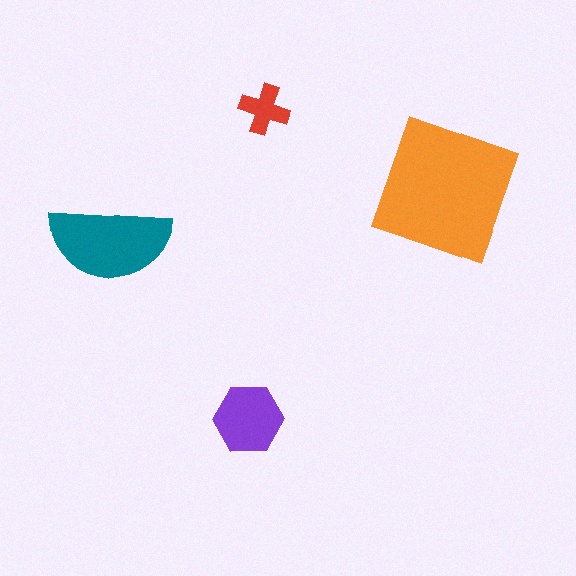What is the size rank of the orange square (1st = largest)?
1st.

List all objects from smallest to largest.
The red cross, the purple hexagon, the teal semicircle, the orange square.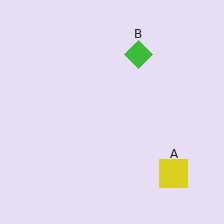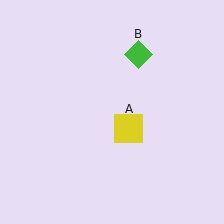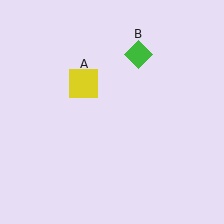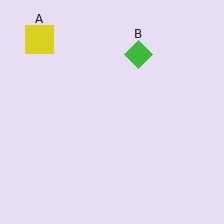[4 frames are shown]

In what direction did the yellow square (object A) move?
The yellow square (object A) moved up and to the left.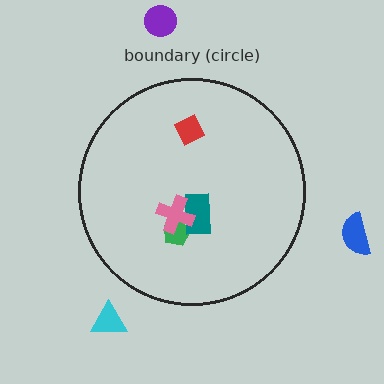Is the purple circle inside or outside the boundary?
Outside.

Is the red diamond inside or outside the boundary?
Inside.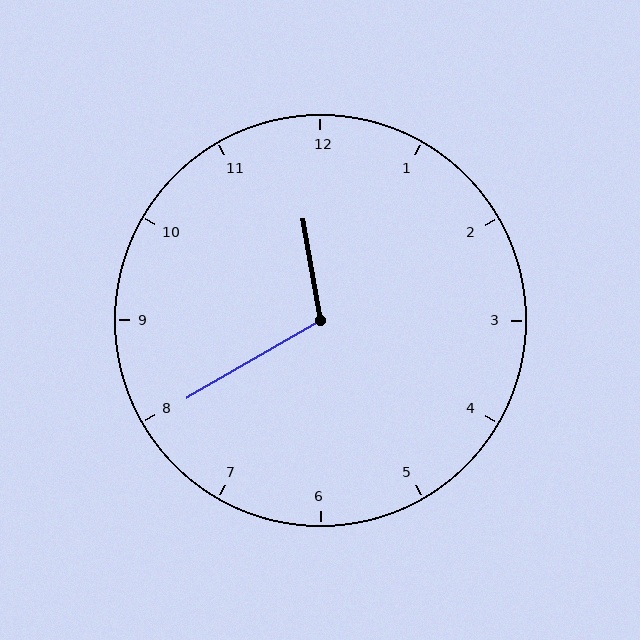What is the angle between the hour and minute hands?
Approximately 110 degrees.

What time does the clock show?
11:40.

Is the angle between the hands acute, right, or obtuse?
It is obtuse.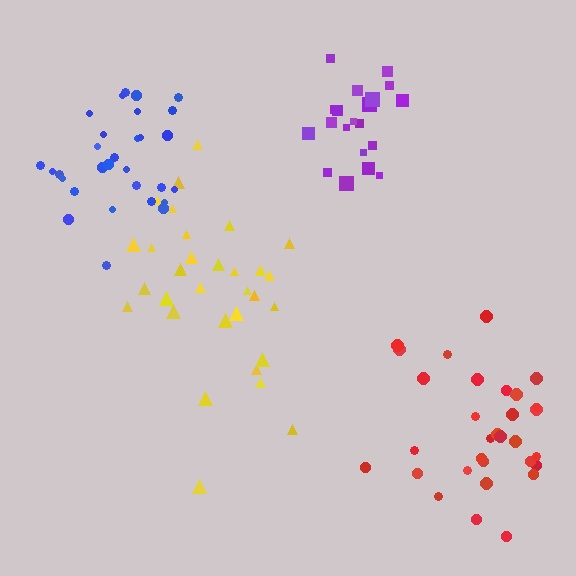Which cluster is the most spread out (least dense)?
Red.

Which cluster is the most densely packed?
Purple.